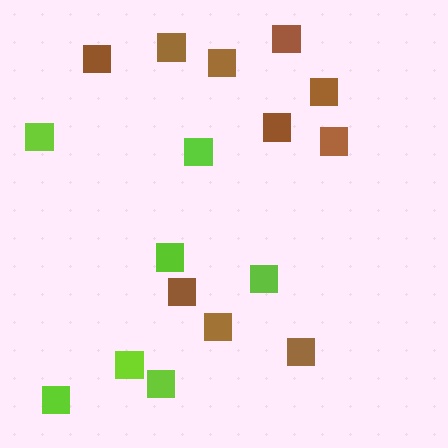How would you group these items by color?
There are 2 groups: one group of brown squares (10) and one group of lime squares (7).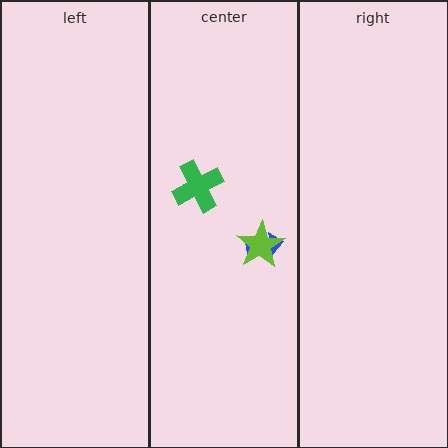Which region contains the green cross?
The center region.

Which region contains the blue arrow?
The center region.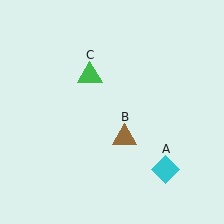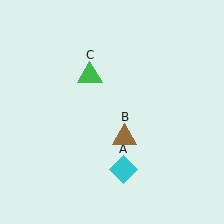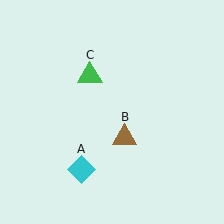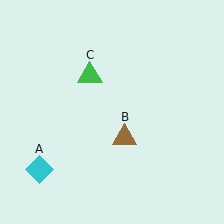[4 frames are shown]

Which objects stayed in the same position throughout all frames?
Brown triangle (object B) and green triangle (object C) remained stationary.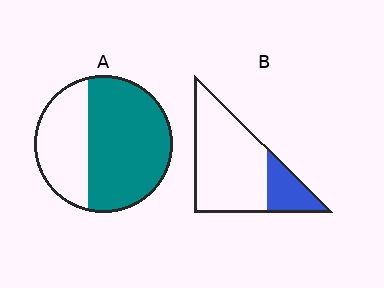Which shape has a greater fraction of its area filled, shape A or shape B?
Shape A.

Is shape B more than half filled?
No.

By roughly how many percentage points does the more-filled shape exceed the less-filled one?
By roughly 40 percentage points (A over B).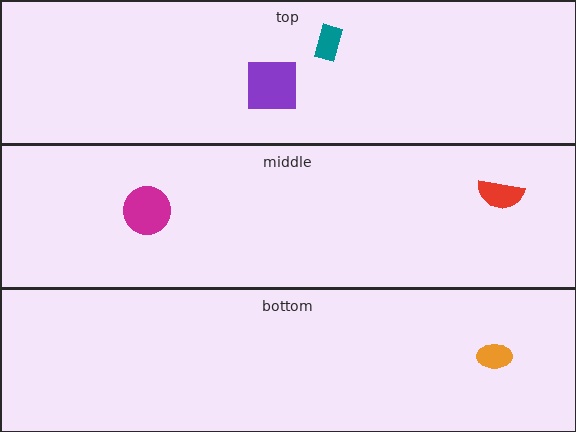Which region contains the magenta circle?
The middle region.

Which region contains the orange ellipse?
The bottom region.